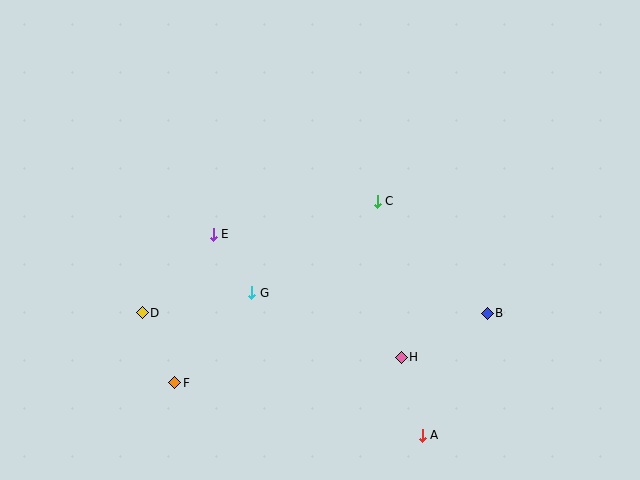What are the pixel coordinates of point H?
Point H is at (401, 357).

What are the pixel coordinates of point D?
Point D is at (142, 313).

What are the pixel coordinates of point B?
Point B is at (487, 314).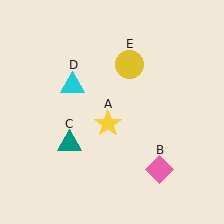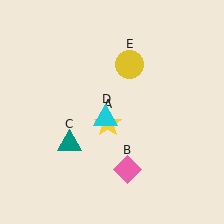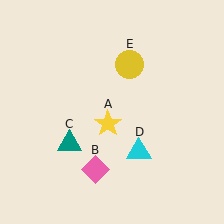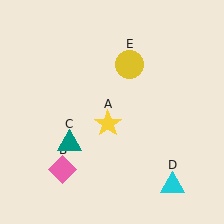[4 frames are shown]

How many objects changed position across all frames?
2 objects changed position: pink diamond (object B), cyan triangle (object D).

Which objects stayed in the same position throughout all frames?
Yellow star (object A) and teal triangle (object C) and yellow circle (object E) remained stationary.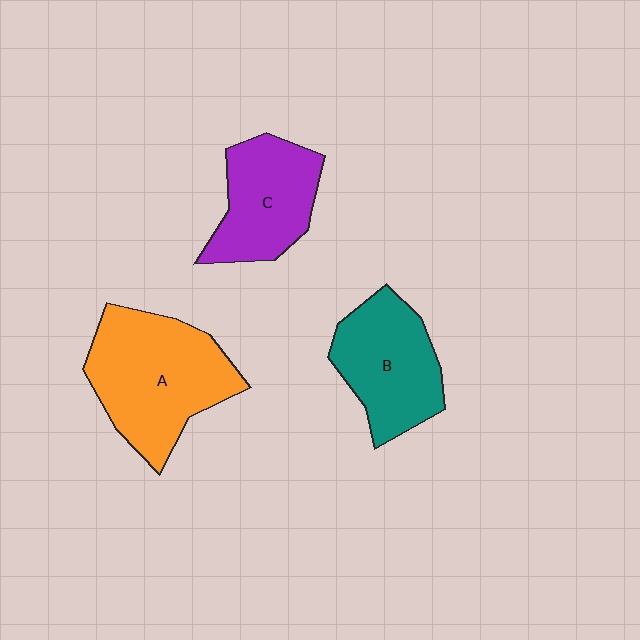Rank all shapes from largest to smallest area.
From largest to smallest: A (orange), B (teal), C (purple).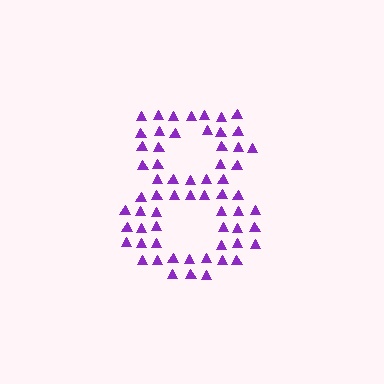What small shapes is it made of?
It is made of small triangles.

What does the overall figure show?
The overall figure shows the digit 8.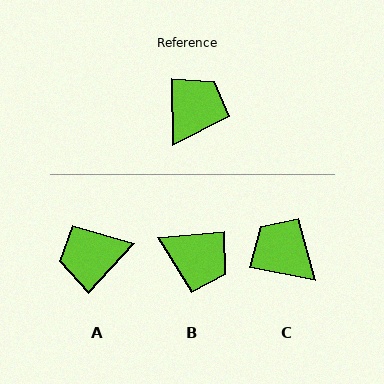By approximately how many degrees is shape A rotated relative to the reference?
Approximately 137 degrees counter-clockwise.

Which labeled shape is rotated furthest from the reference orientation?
A, about 137 degrees away.